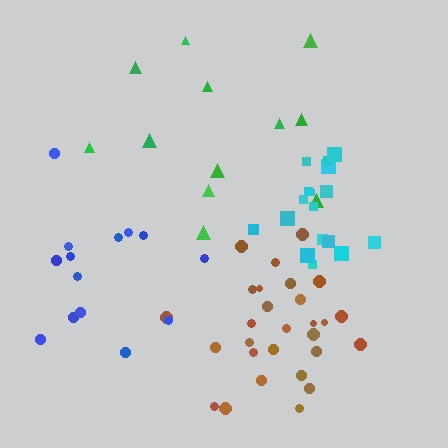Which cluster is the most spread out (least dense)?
Green.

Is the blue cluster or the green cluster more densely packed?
Blue.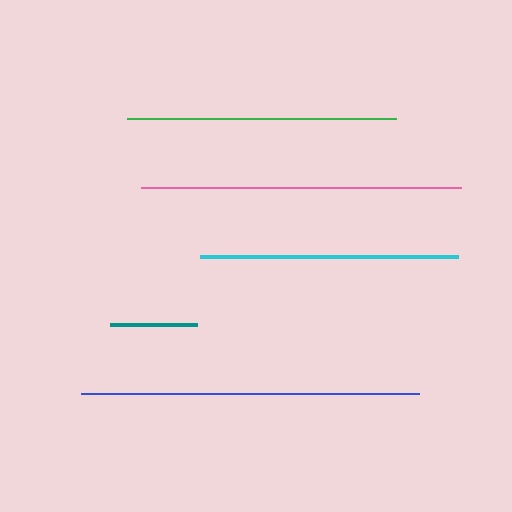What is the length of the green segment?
The green segment is approximately 269 pixels long.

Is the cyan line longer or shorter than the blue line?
The blue line is longer than the cyan line.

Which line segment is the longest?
The blue line is the longest at approximately 338 pixels.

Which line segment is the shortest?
The teal line is the shortest at approximately 88 pixels.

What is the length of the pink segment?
The pink segment is approximately 319 pixels long.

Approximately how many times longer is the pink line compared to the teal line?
The pink line is approximately 3.6 times the length of the teal line.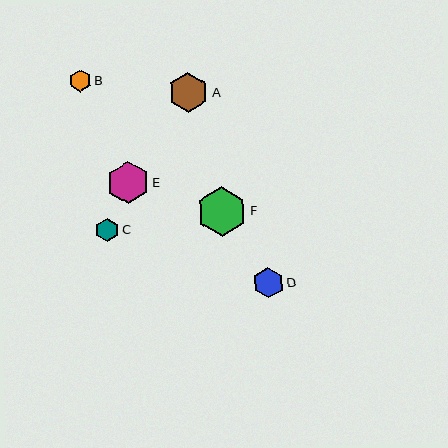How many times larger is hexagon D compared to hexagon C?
Hexagon D is approximately 1.3 times the size of hexagon C.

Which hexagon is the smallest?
Hexagon B is the smallest with a size of approximately 22 pixels.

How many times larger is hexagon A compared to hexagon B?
Hexagon A is approximately 1.8 times the size of hexagon B.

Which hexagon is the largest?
Hexagon F is the largest with a size of approximately 49 pixels.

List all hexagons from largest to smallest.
From largest to smallest: F, E, A, D, C, B.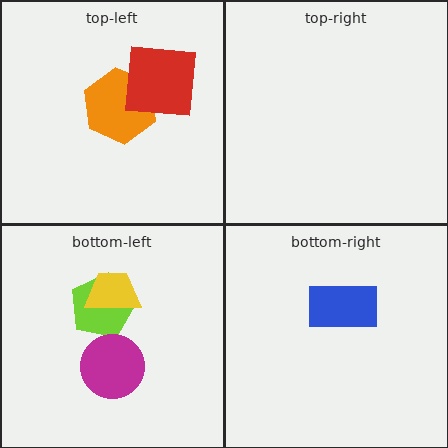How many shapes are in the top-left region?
2.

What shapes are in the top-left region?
The orange hexagon, the red square.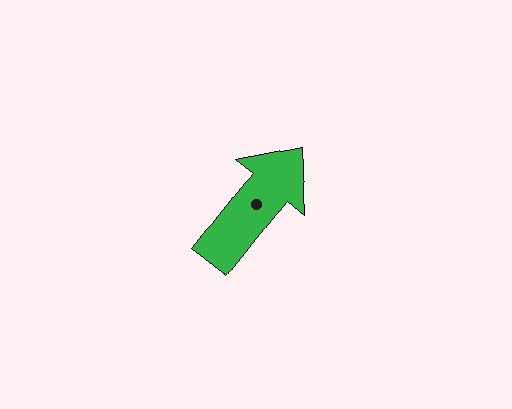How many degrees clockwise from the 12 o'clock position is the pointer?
Approximately 38 degrees.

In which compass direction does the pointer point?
Northeast.